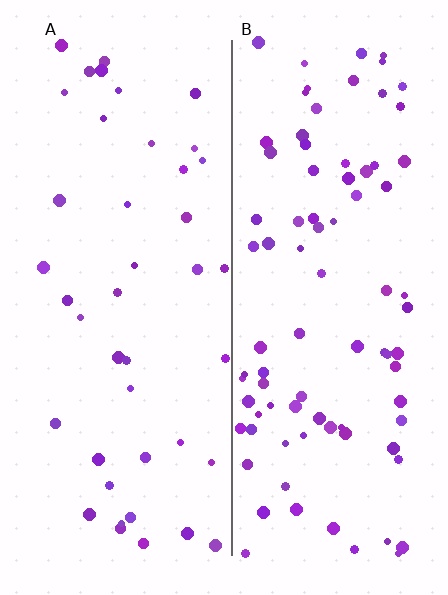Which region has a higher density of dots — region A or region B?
B (the right).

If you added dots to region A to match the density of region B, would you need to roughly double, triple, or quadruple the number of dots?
Approximately double.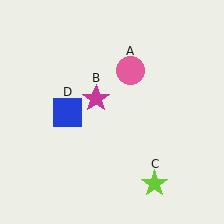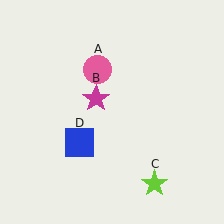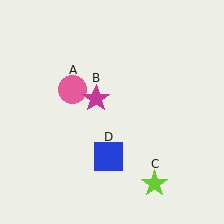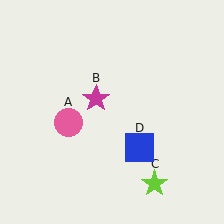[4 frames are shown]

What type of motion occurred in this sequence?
The pink circle (object A), blue square (object D) rotated counterclockwise around the center of the scene.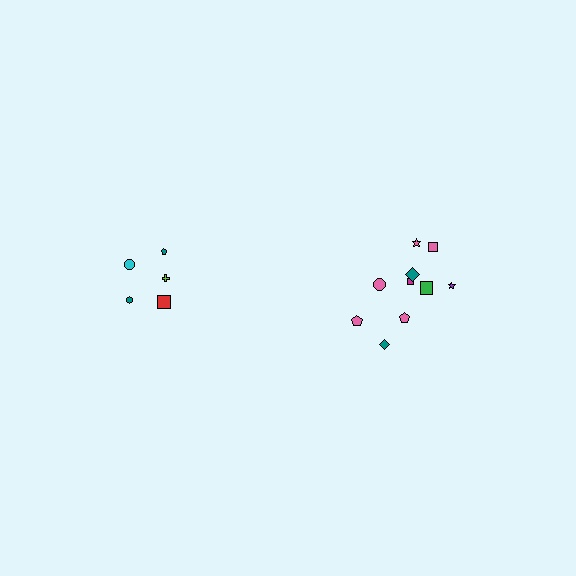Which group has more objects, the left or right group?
The right group.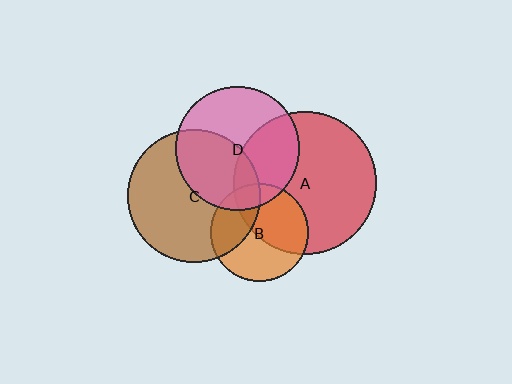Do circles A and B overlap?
Yes.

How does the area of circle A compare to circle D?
Approximately 1.3 times.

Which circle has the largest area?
Circle A (red).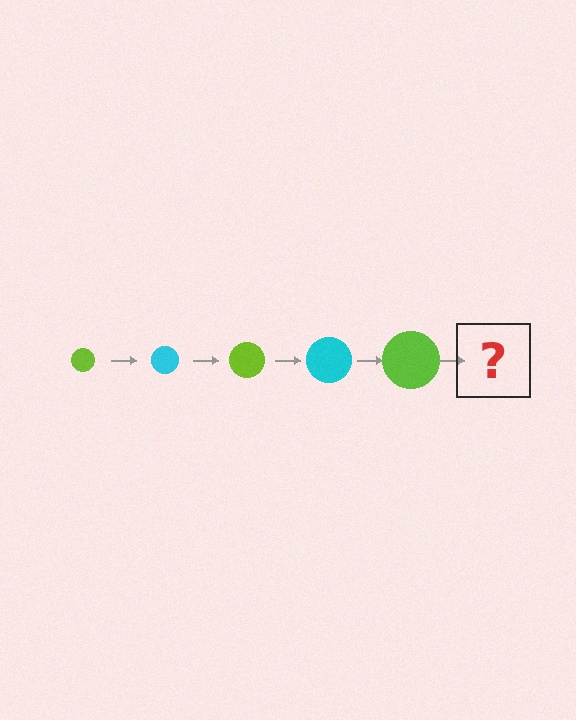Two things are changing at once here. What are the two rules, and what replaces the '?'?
The two rules are that the circle grows larger each step and the color cycles through lime and cyan. The '?' should be a cyan circle, larger than the previous one.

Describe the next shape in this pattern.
It should be a cyan circle, larger than the previous one.